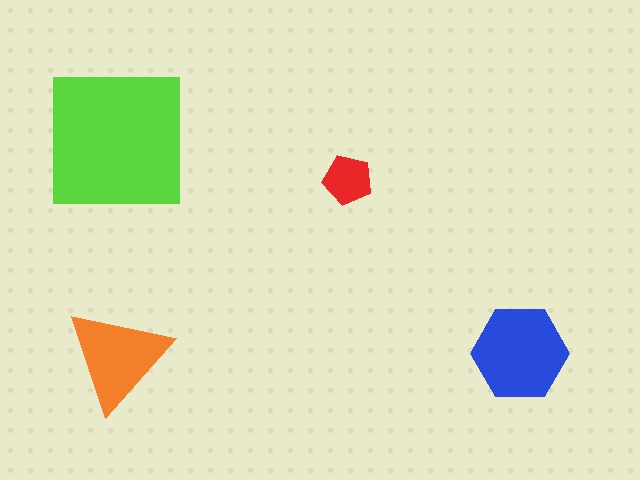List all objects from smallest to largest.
The red pentagon, the orange triangle, the blue hexagon, the lime square.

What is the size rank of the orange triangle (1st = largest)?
3rd.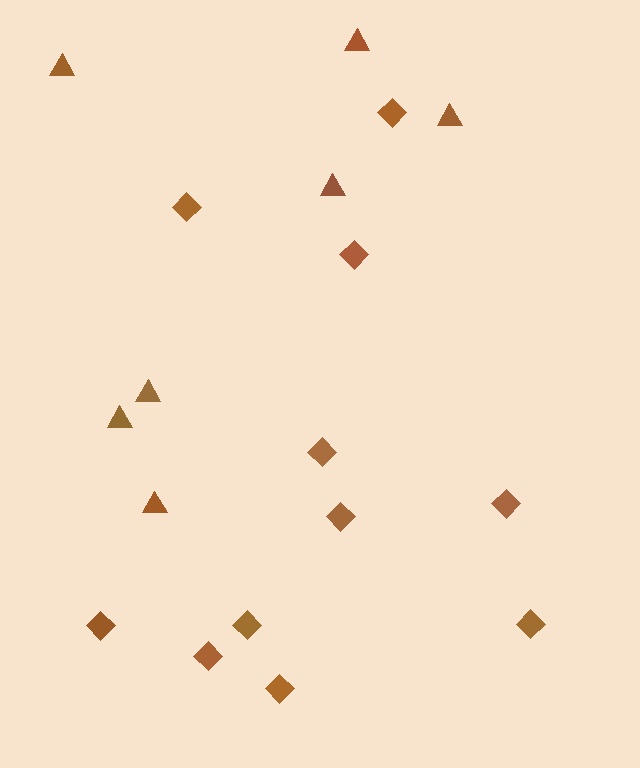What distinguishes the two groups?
There are 2 groups: one group of triangles (7) and one group of diamonds (11).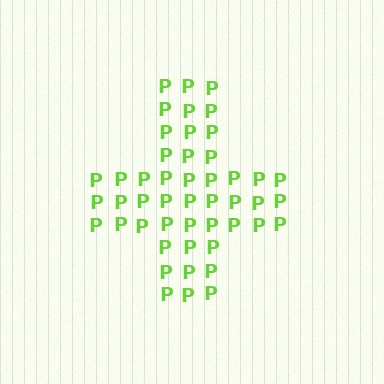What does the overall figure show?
The overall figure shows a cross.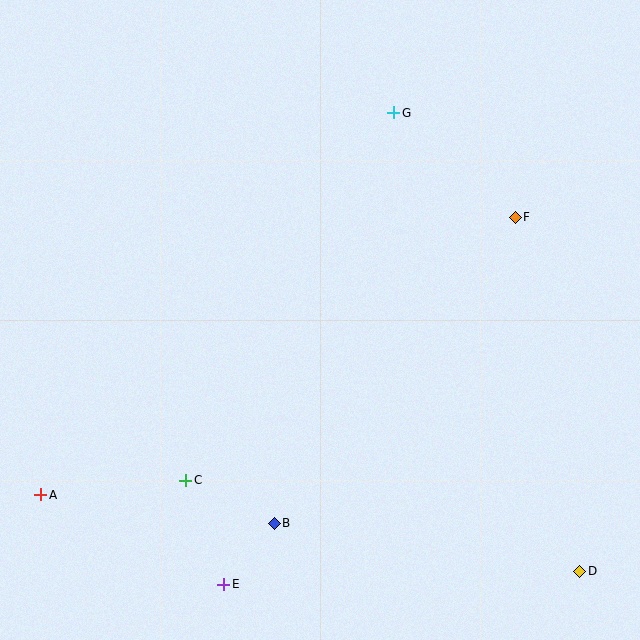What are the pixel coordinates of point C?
Point C is at (186, 480).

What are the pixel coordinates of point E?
Point E is at (224, 584).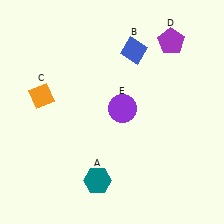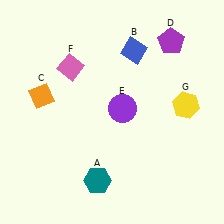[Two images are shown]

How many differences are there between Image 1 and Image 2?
There are 2 differences between the two images.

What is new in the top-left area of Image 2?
A pink diamond (F) was added in the top-left area of Image 2.